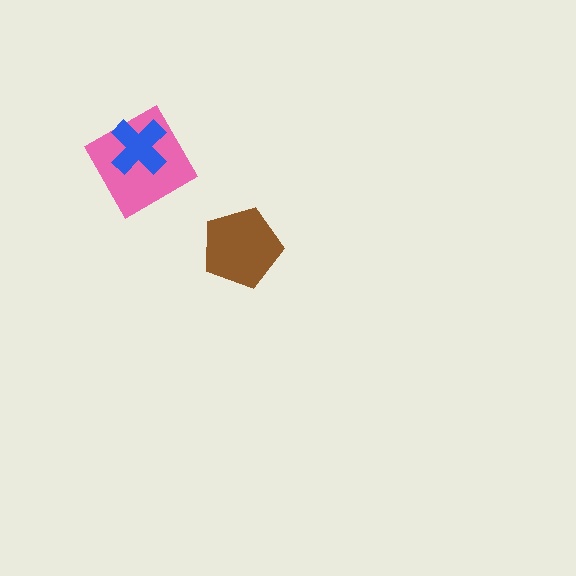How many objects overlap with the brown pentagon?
0 objects overlap with the brown pentagon.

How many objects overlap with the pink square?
1 object overlaps with the pink square.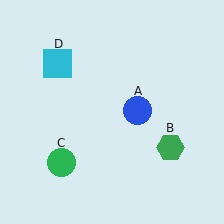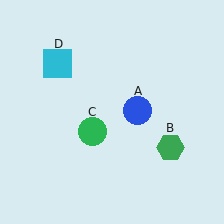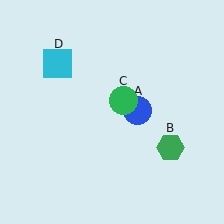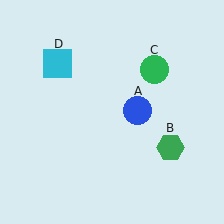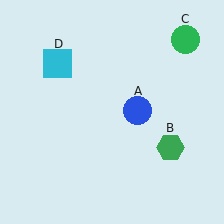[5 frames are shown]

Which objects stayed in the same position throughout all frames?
Blue circle (object A) and green hexagon (object B) and cyan square (object D) remained stationary.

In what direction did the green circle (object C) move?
The green circle (object C) moved up and to the right.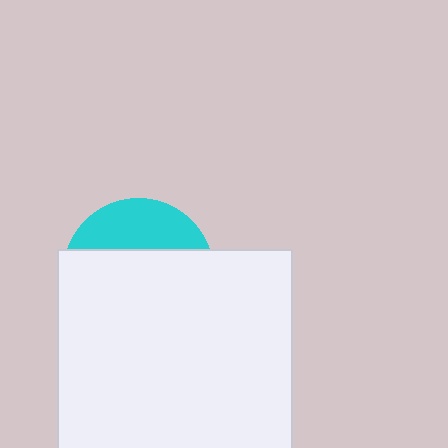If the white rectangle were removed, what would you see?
You would see the complete cyan circle.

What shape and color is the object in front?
The object in front is a white rectangle.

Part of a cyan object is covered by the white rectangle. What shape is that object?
It is a circle.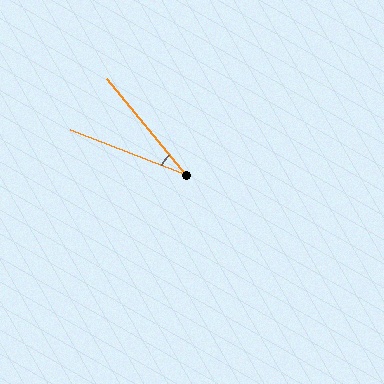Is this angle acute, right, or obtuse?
It is acute.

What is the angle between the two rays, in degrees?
Approximately 29 degrees.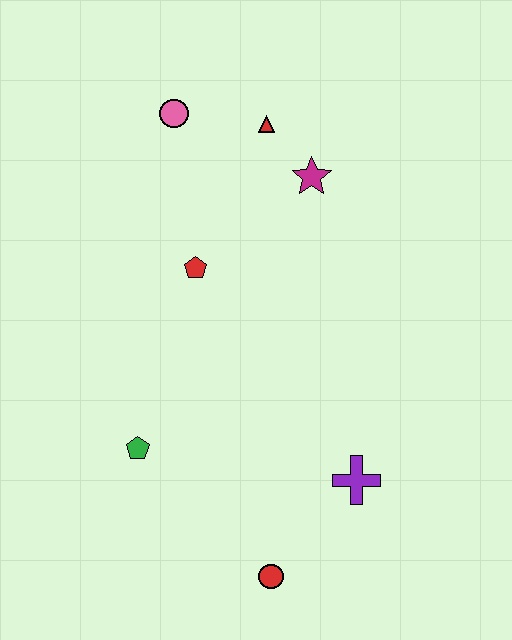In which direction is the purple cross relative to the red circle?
The purple cross is above the red circle.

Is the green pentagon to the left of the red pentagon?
Yes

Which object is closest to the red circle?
The purple cross is closest to the red circle.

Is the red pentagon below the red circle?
No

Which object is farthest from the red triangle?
The red circle is farthest from the red triangle.